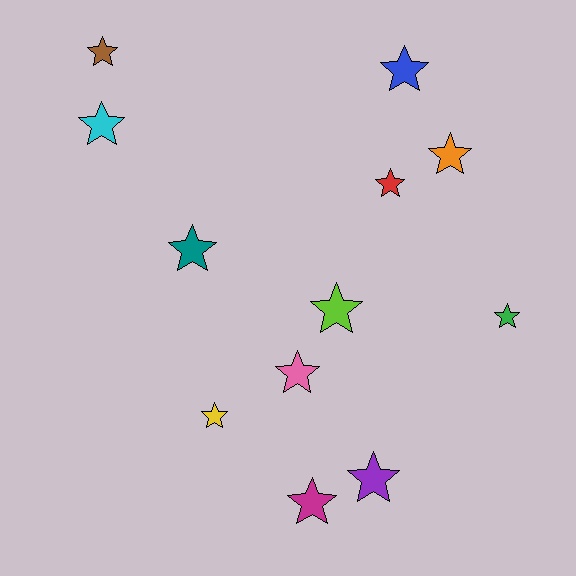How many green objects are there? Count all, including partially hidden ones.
There is 1 green object.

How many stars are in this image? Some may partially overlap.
There are 12 stars.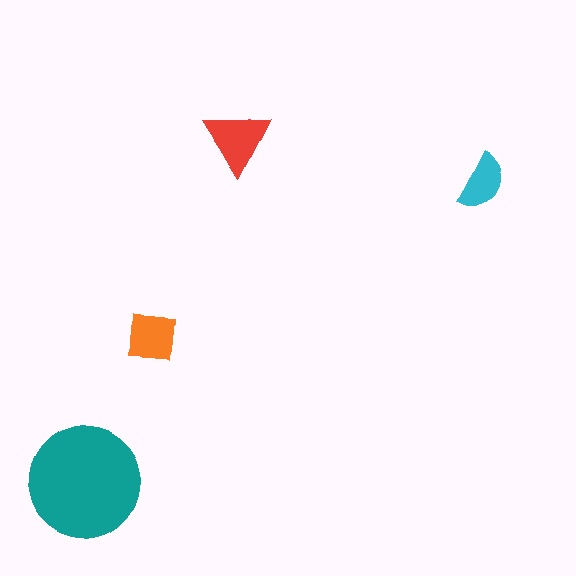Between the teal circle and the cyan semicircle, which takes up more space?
The teal circle.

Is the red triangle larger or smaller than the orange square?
Larger.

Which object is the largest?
The teal circle.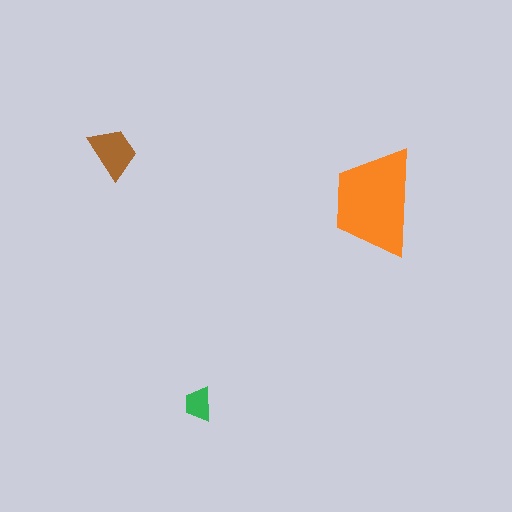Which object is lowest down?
The green trapezoid is bottommost.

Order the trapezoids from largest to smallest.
the orange one, the brown one, the green one.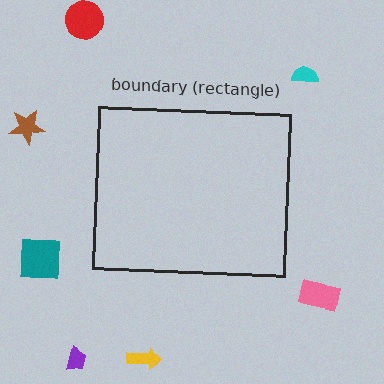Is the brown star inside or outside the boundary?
Outside.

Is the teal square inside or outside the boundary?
Outside.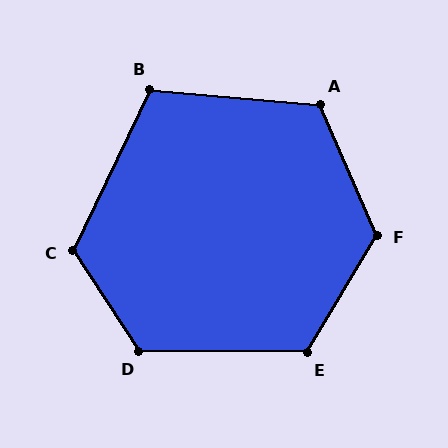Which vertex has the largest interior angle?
F, at approximately 126 degrees.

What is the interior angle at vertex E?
Approximately 120 degrees (obtuse).